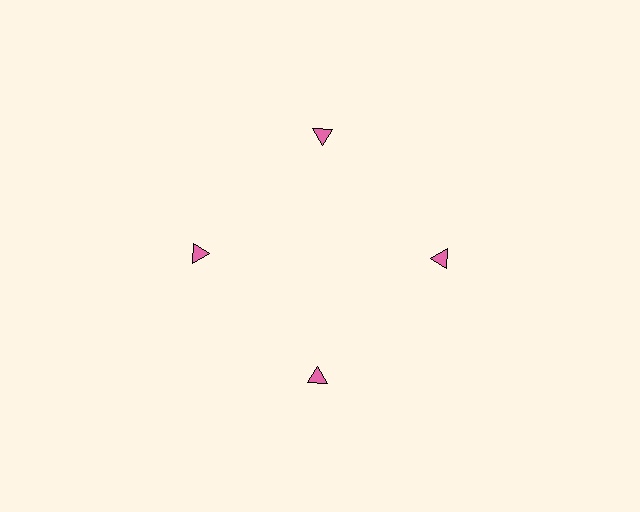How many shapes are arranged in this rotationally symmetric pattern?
There are 4 shapes, arranged in 4 groups of 1.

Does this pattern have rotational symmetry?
Yes, this pattern has 4-fold rotational symmetry. It looks the same after rotating 90 degrees around the center.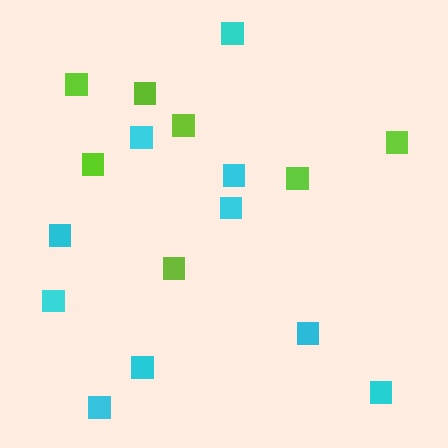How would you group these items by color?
There are 2 groups: one group of cyan squares (10) and one group of lime squares (7).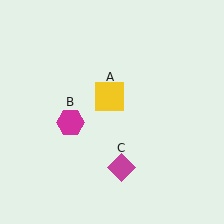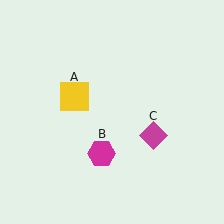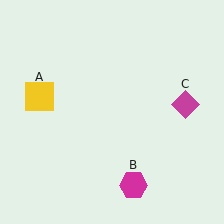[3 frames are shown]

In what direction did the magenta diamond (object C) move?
The magenta diamond (object C) moved up and to the right.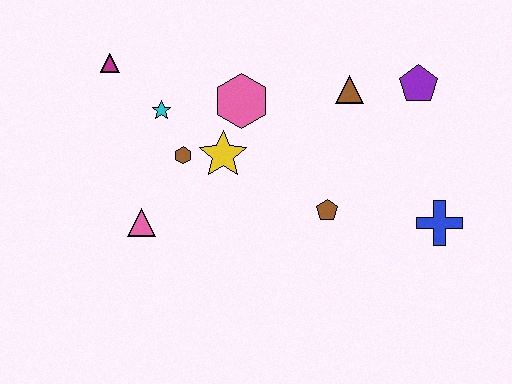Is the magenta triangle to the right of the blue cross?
No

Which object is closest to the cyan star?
The brown hexagon is closest to the cyan star.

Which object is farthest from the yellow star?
The blue cross is farthest from the yellow star.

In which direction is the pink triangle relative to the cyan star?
The pink triangle is below the cyan star.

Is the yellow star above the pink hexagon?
No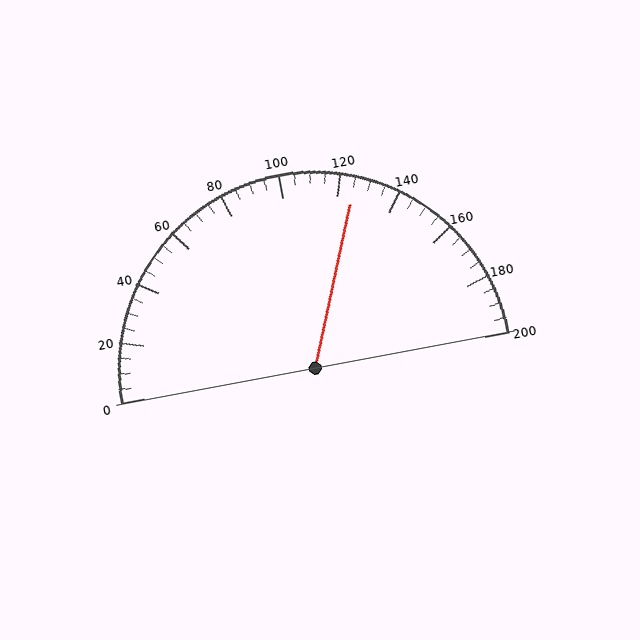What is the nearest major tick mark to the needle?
The nearest major tick mark is 120.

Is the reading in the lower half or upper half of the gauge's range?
The reading is in the upper half of the range (0 to 200).